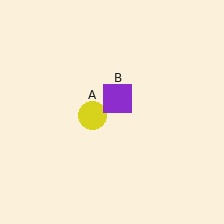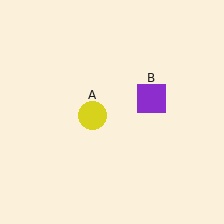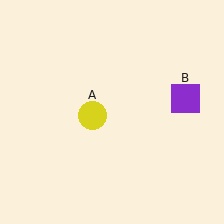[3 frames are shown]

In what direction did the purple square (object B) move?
The purple square (object B) moved right.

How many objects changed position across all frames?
1 object changed position: purple square (object B).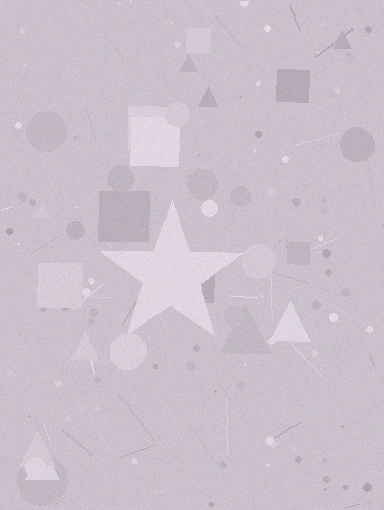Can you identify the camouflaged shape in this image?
The camouflaged shape is a star.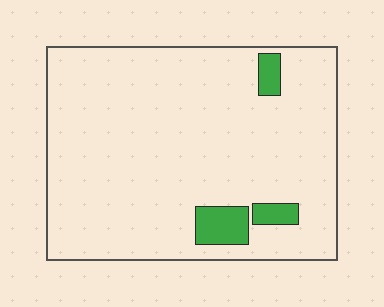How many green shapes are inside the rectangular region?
3.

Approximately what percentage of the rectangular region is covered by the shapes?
Approximately 5%.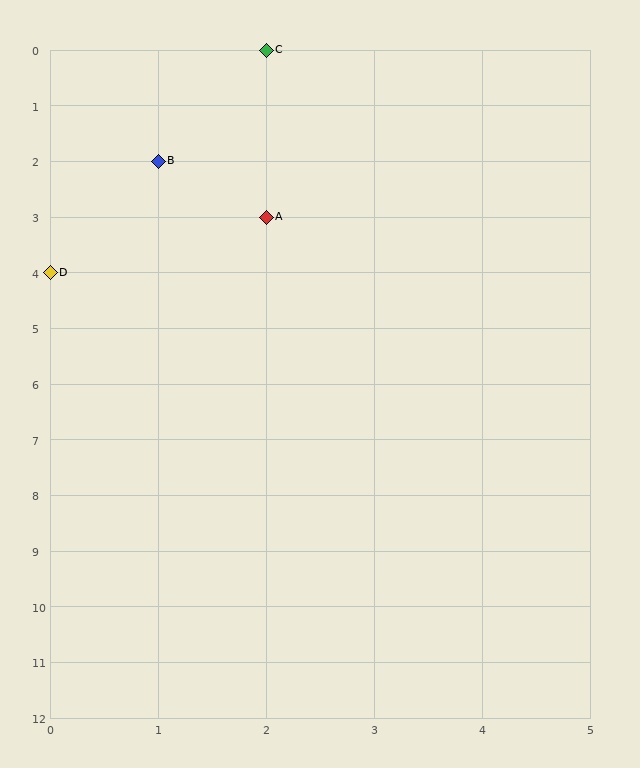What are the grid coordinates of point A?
Point A is at grid coordinates (2, 3).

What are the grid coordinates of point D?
Point D is at grid coordinates (0, 4).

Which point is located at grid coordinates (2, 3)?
Point A is at (2, 3).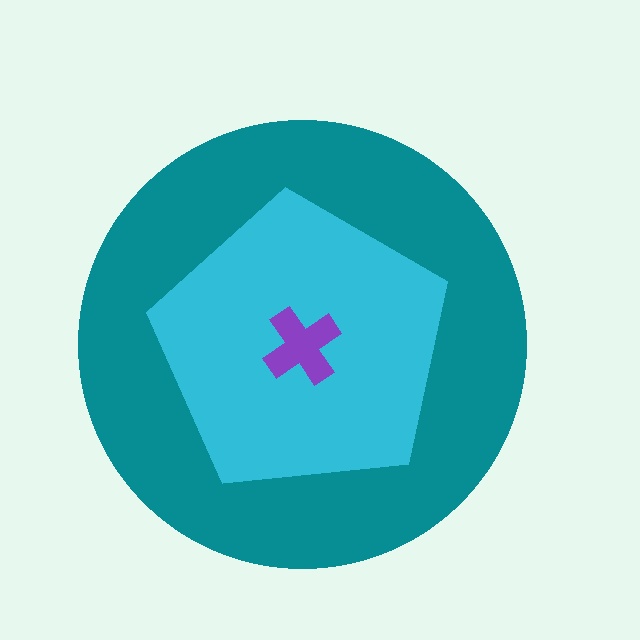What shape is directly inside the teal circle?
The cyan pentagon.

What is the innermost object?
The purple cross.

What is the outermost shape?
The teal circle.